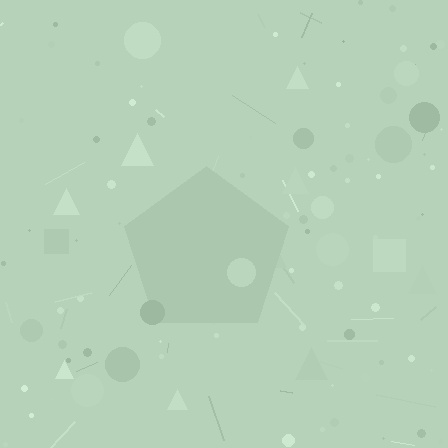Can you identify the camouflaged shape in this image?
The camouflaged shape is a pentagon.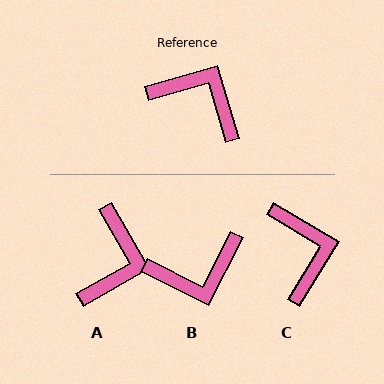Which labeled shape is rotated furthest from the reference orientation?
B, about 134 degrees away.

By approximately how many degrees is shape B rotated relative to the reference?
Approximately 134 degrees clockwise.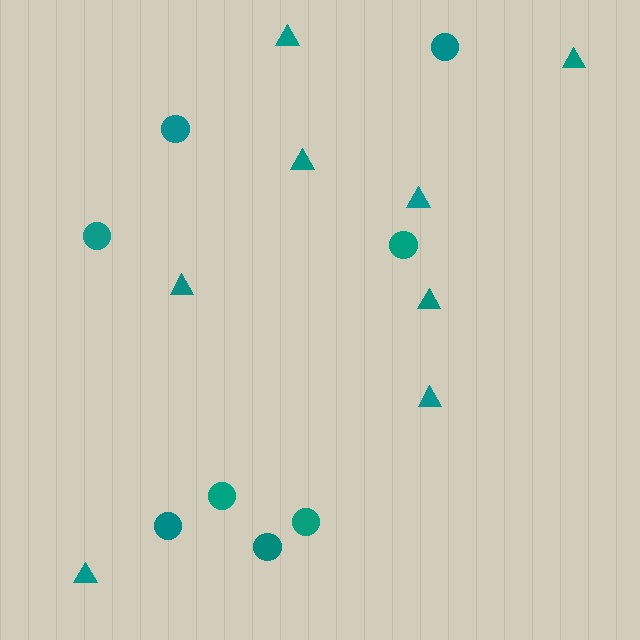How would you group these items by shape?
There are 2 groups: one group of triangles (8) and one group of circles (8).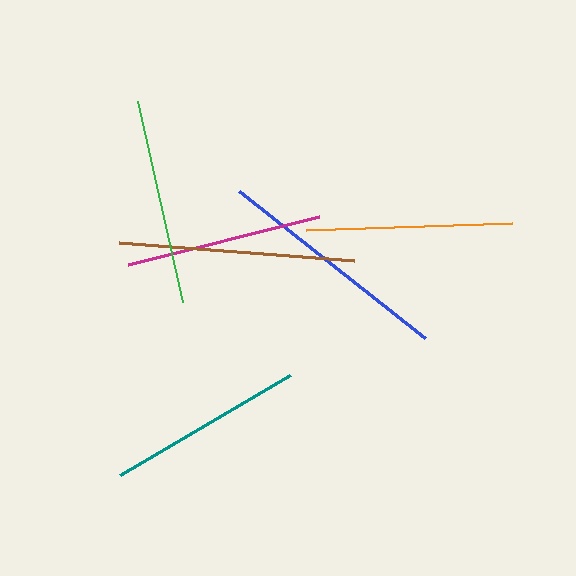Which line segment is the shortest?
The magenta line is the shortest at approximately 197 pixels.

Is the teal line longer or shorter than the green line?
The green line is longer than the teal line.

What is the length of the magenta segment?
The magenta segment is approximately 197 pixels long.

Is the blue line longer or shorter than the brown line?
The blue line is longer than the brown line.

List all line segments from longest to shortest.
From longest to shortest: blue, brown, orange, green, teal, magenta.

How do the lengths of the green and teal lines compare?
The green and teal lines are approximately the same length.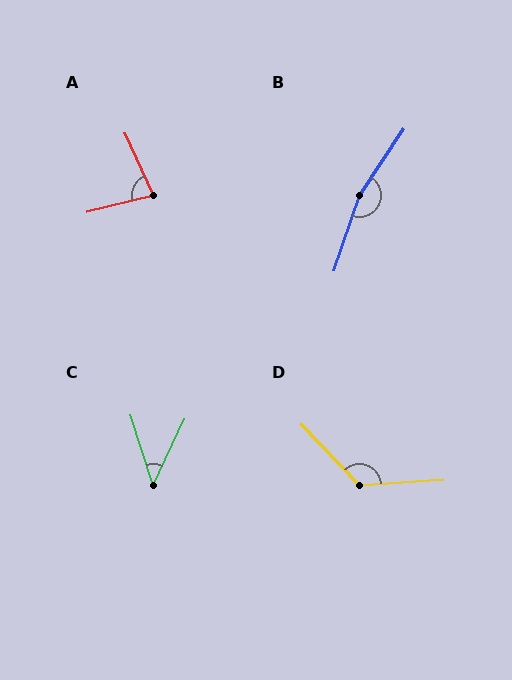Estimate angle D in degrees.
Approximately 130 degrees.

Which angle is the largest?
B, at approximately 164 degrees.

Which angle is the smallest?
C, at approximately 43 degrees.